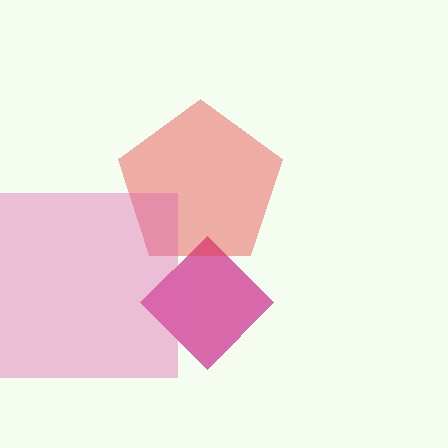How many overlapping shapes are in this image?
There are 3 overlapping shapes in the image.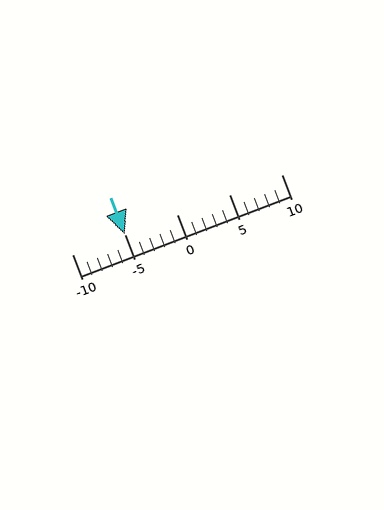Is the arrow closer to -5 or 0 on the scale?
The arrow is closer to -5.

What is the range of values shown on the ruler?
The ruler shows values from -10 to 10.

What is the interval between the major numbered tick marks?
The major tick marks are spaced 5 units apart.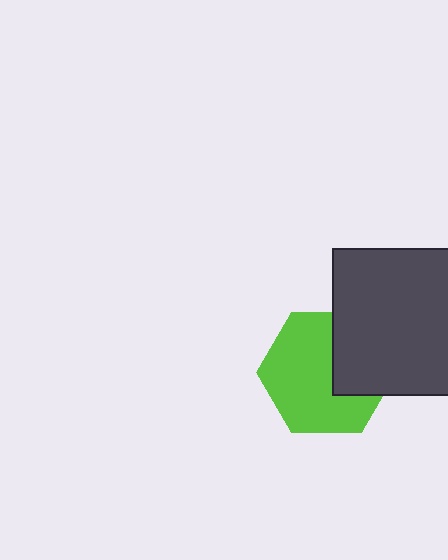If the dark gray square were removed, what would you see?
You would see the complete lime hexagon.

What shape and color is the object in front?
The object in front is a dark gray square.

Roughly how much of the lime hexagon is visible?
Most of it is visible (roughly 67%).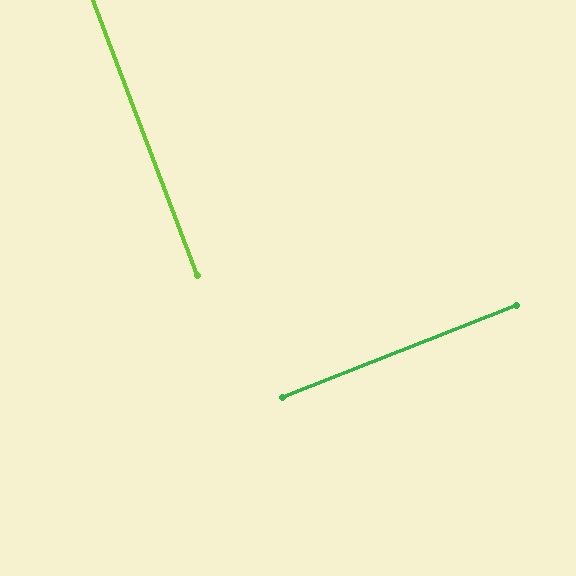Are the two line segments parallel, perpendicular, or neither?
Perpendicular — they meet at approximately 89°.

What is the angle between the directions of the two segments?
Approximately 89 degrees.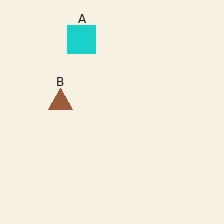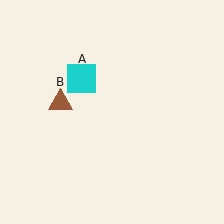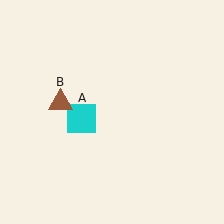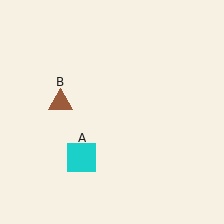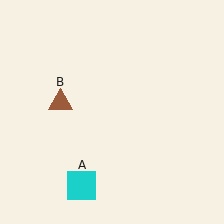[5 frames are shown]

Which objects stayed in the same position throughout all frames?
Brown triangle (object B) remained stationary.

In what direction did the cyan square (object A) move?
The cyan square (object A) moved down.